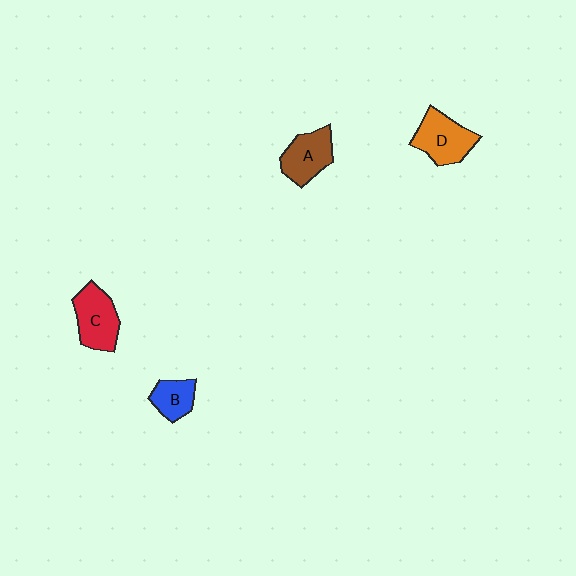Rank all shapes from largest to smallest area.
From largest to smallest: D (orange), C (red), A (brown), B (blue).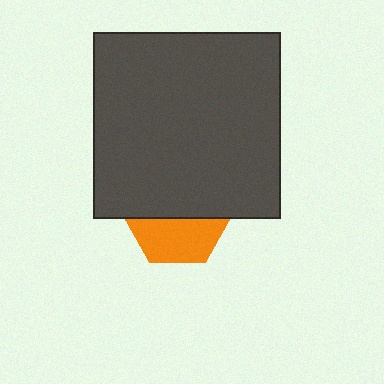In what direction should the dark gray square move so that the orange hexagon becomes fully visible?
The dark gray square should move up. That is the shortest direction to clear the overlap and leave the orange hexagon fully visible.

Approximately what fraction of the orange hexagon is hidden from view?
Roughly 57% of the orange hexagon is hidden behind the dark gray square.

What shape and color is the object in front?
The object in front is a dark gray square.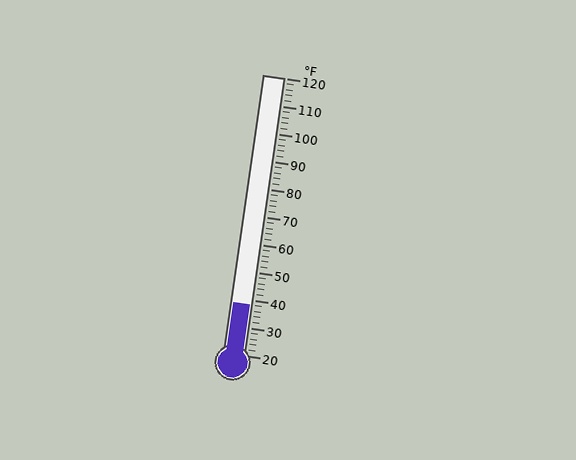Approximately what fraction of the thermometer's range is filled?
The thermometer is filled to approximately 20% of its range.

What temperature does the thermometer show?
The thermometer shows approximately 38°F.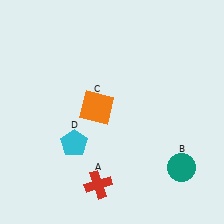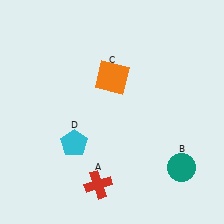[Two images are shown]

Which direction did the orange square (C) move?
The orange square (C) moved up.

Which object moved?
The orange square (C) moved up.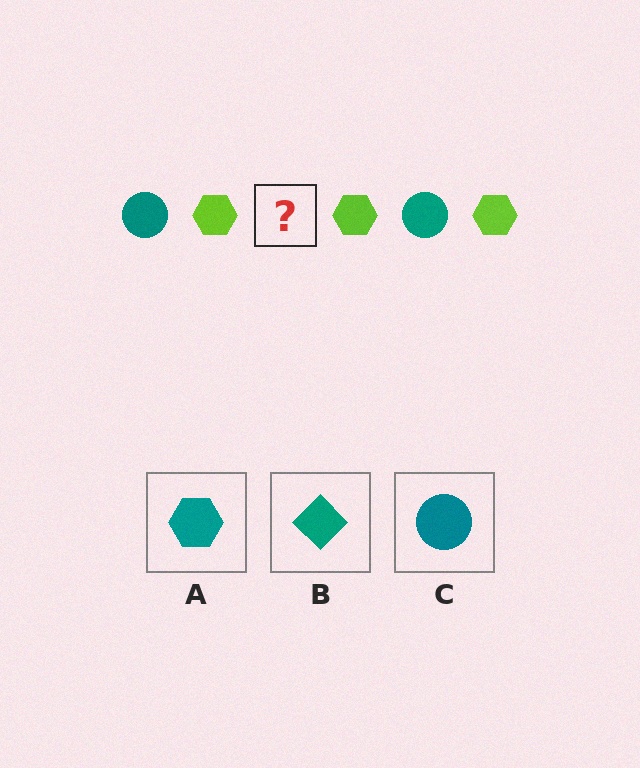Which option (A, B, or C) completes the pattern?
C.